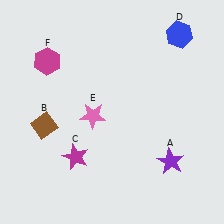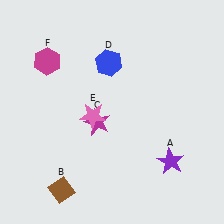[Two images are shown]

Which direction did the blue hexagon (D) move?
The blue hexagon (D) moved left.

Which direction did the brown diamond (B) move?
The brown diamond (B) moved down.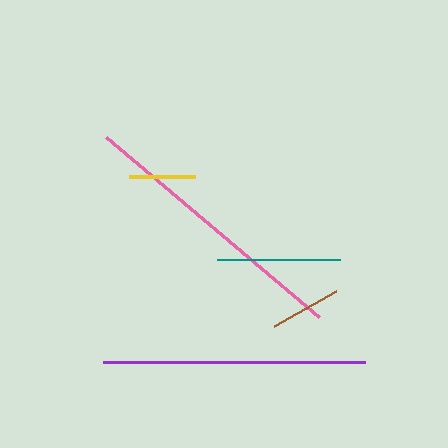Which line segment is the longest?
The pink line is the longest at approximately 279 pixels.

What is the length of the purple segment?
The purple segment is approximately 262 pixels long.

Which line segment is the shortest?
The yellow line is the shortest at approximately 66 pixels.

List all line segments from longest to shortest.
From longest to shortest: pink, purple, teal, brown, yellow.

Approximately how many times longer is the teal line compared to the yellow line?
The teal line is approximately 1.9 times the length of the yellow line.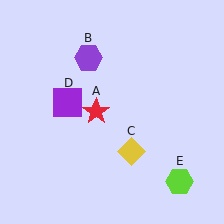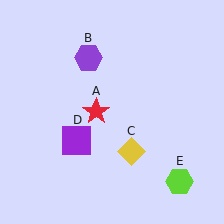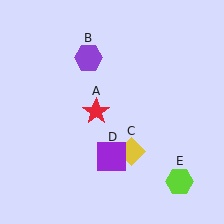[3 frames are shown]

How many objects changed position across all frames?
1 object changed position: purple square (object D).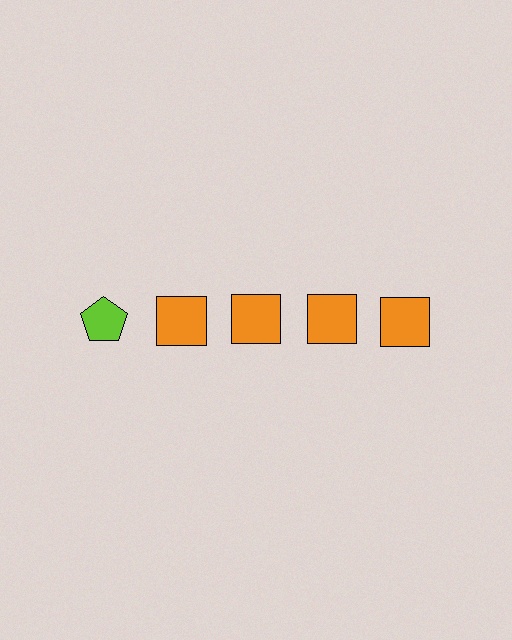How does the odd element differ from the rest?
It differs in both color (lime instead of orange) and shape (pentagon instead of square).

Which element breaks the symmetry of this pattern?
The lime pentagon in the top row, leftmost column breaks the symmetry. All other shapes are orange squares.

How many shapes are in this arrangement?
There are 5 shapes arranged in a grid pattern.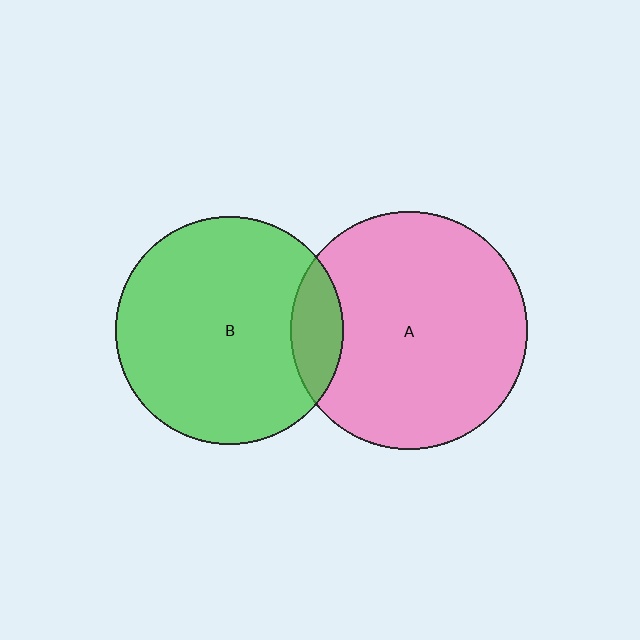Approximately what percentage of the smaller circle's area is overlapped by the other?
Approximately 15%.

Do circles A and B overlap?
Yes.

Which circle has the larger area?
Circle A (pink).